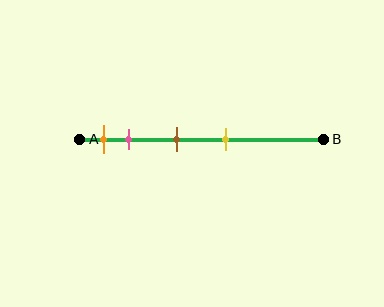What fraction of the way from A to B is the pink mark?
The pink mark is approximately 20% (0.2) of the way from A to B.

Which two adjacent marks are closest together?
The orange and pink marks are the closest adjacent pair.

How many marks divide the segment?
There are 4 marks dividing the segment.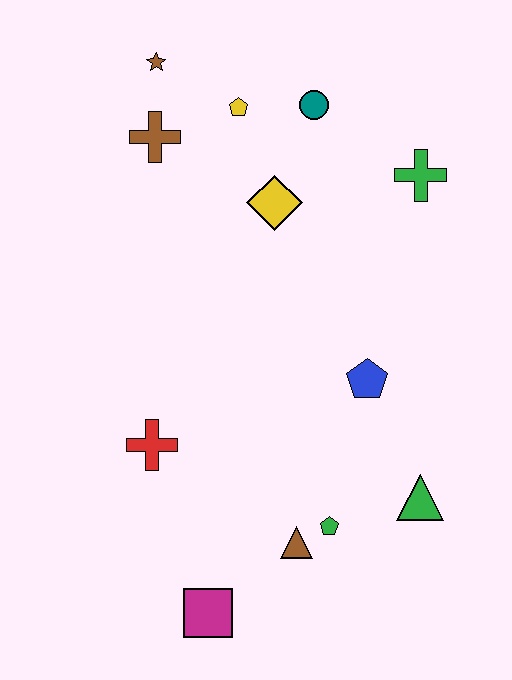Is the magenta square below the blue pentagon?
Yes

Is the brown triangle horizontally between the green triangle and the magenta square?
Yes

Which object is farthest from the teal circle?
The magenta square is farthest from the teal circle.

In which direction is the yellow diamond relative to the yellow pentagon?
The yellow diamond is below the yellow pentagon.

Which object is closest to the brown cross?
The brown star is closest to the brown cross.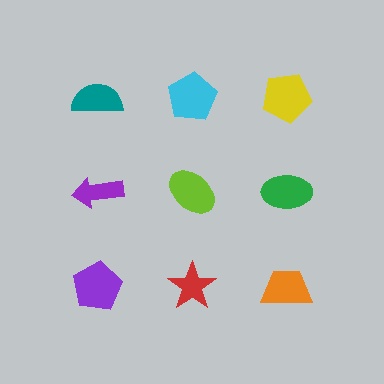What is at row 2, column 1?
A purple arrow.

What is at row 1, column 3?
A yellow pentagon.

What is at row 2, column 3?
A green ellipse.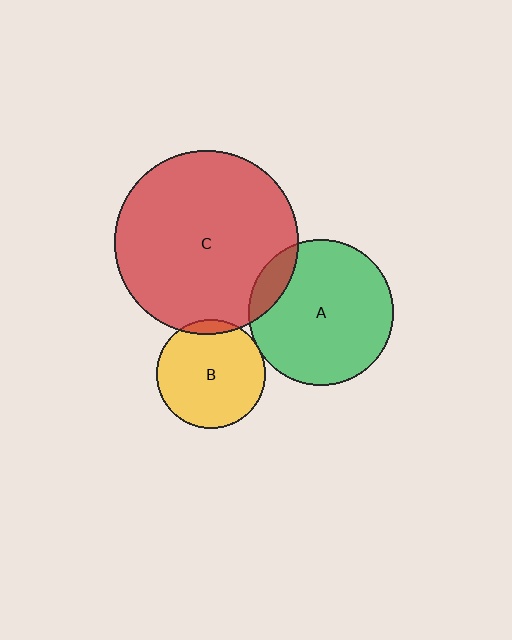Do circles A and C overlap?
Yes.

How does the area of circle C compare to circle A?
Approximately 1.6 times.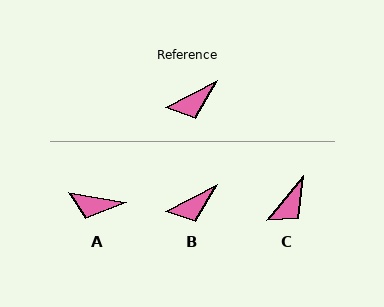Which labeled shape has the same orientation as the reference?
B.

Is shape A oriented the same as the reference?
No, it is off by about 38 degrees.